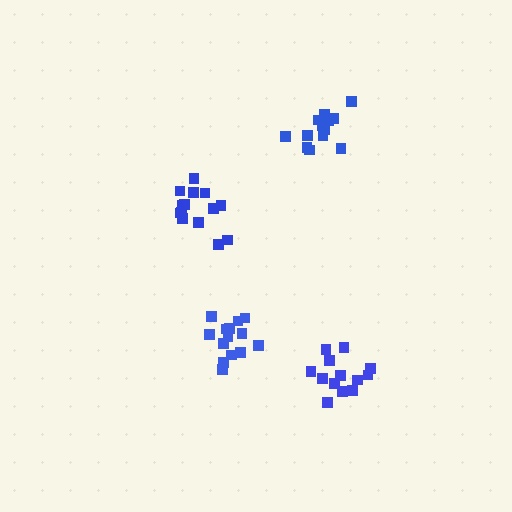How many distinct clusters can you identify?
There are 4 distinct clusters.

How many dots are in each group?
Group 1: 13 dots, Group 2: 14 dots, Group 3: 13 dots, Group 4: 14 dots (54 total).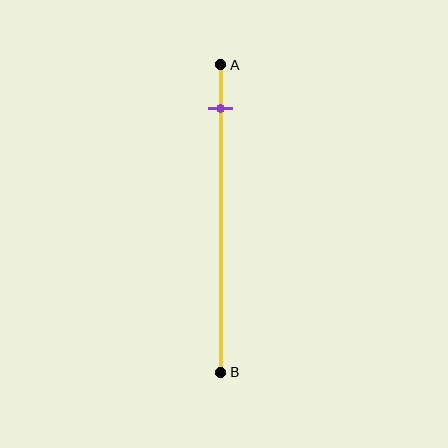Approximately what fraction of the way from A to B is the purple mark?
The purple mark is approximately 15% of the way from A to B.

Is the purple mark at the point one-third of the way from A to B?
No, the mark is at about 15% from A, not at the 33% one-third point.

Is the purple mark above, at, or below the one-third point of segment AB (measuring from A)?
The purple mark is above the one-third point of segment AB.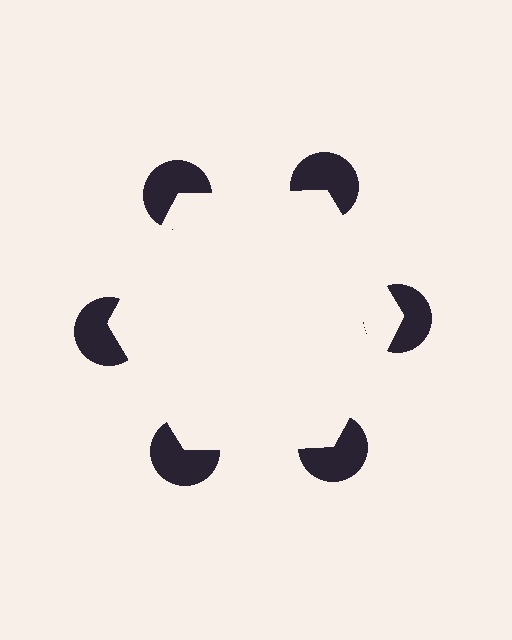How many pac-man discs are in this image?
There are 6 — one at each vertex of the illusory hexagon.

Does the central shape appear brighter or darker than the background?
It typically appears slightly brighter than the background, even though no actual brightness change is drawn.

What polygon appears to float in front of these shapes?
An illusory hexagon — its edges are inferred from the aligned wedge cuts in the pac-man discs, not physically drawn.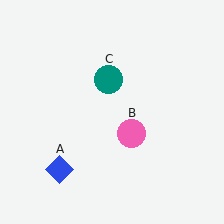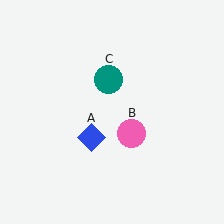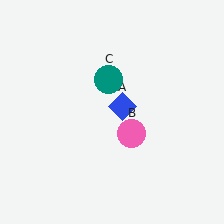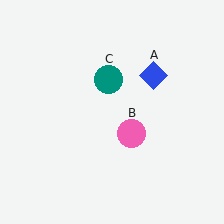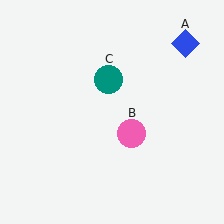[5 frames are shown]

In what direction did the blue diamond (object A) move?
The blue diamond (object A) moved up and to the right.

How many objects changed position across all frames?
1 object changed position: blue diamond (object A).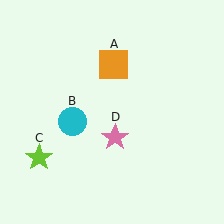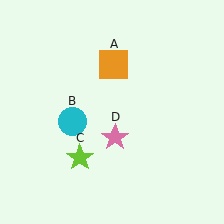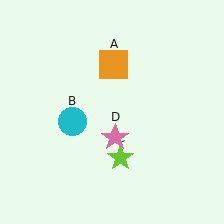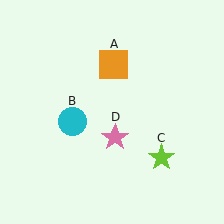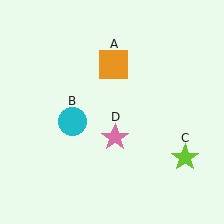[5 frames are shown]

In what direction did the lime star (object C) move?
The lime star (object C) moved right.